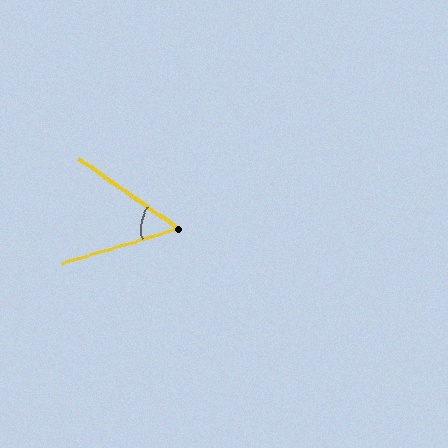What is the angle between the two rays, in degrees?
Approximately 52 degrees.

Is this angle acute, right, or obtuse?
It is acute.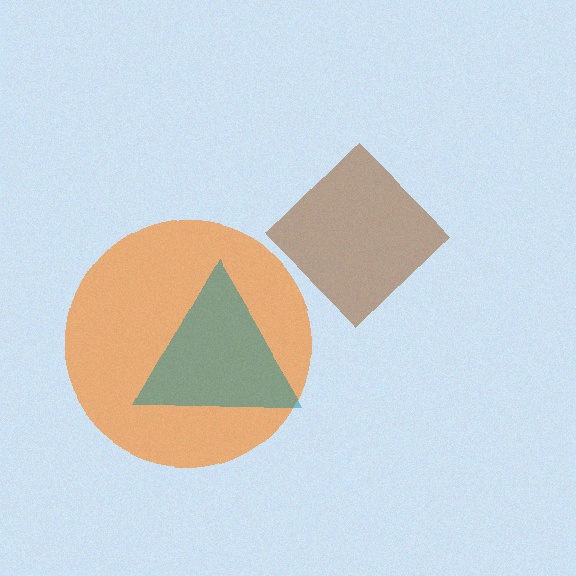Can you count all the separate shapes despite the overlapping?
Yes, there are 3 separate shapes.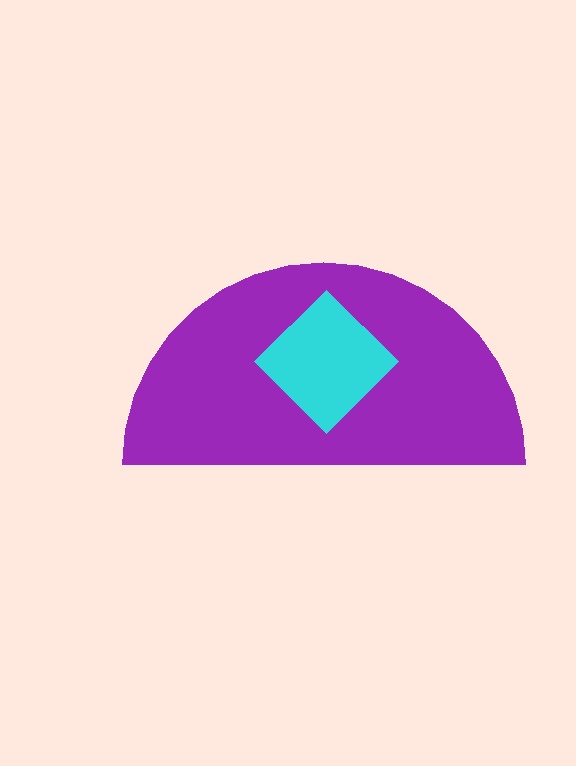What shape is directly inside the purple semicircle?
The cyan diamond.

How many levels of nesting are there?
2.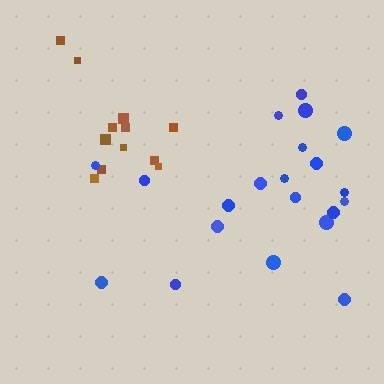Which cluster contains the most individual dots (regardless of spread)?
Blue (21).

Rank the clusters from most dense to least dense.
brown, blue.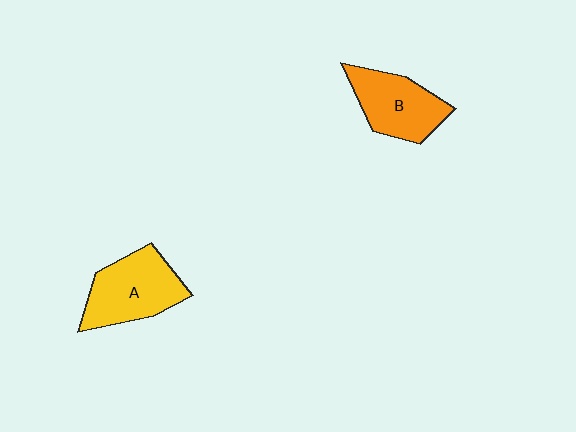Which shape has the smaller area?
Shape B (orange).